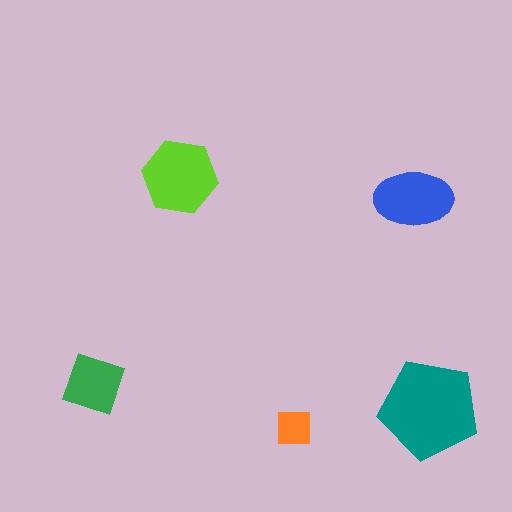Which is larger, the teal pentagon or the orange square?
The teal pentagon.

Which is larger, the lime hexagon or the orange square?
The lime hexagon.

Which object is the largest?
The teal pentagon.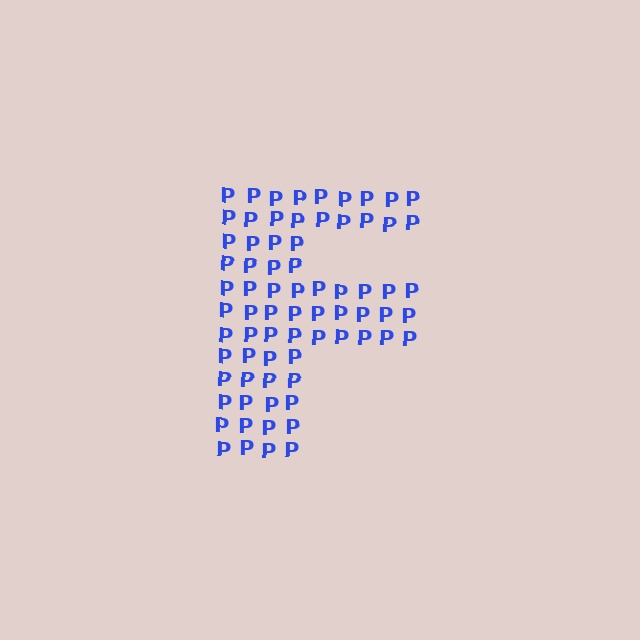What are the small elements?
The small elements are letter P's.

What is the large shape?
The large shape is the letter F.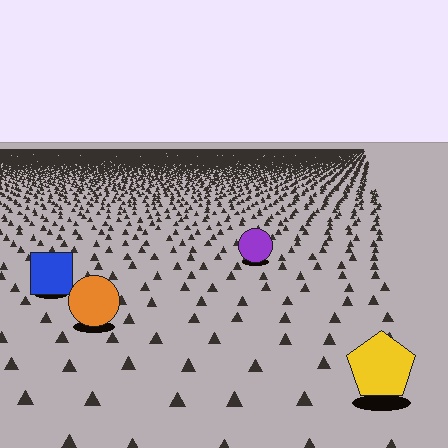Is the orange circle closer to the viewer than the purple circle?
Yes. The orange circle is closer — you can tell from the texture gradient: the ground texture is coarser near it.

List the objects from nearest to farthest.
From nearest to farthest: the yellow pentagon, the orange circle, the blue square, the purple circle.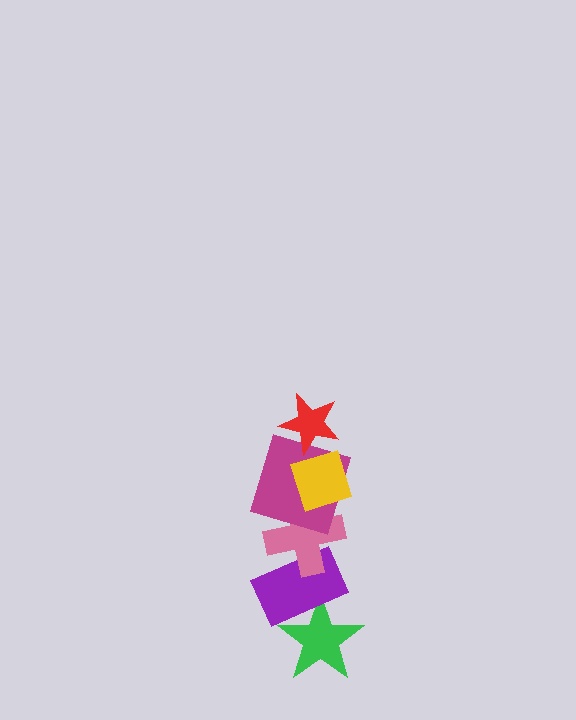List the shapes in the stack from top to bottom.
From top to bottom: the red star, the yellow diamond, the magenta square, the pink cross, the purple rectangle, the green star.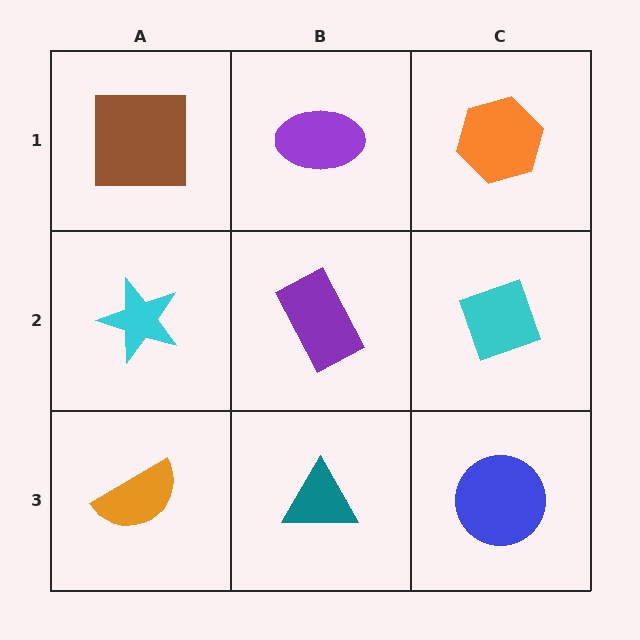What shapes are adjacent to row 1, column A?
A cyan star (row 2, column A), a purple ellipse (row 1, column B).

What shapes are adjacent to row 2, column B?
A purple ellipse (row 1, column B), a teal triangle (row 3, column B), a cyan star (row 2, column A), a cyan diamond (row 2, column C).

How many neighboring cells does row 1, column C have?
2.